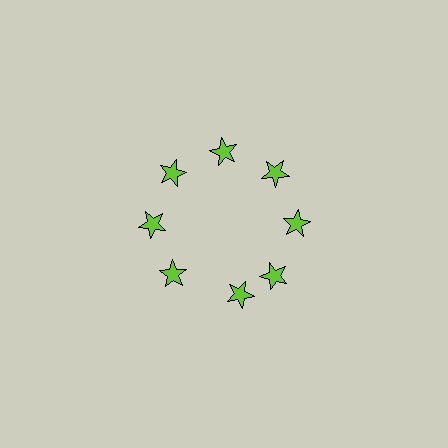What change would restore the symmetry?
The symmetry would be restored by rotating it back into even spacing with its neighbors so that all 8 stars sit at equal angles and equal distance from the center.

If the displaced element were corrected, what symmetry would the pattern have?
It would have 8-fold rotational symmetry — the pattern would map onto itself every 45 degrees.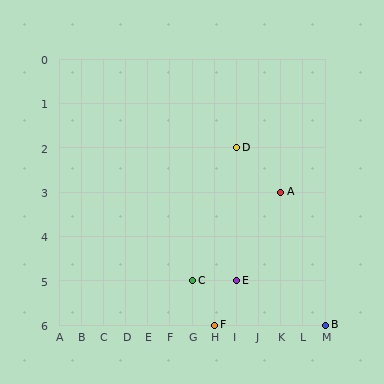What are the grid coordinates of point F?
Point F is at grid coordinates (H, 6).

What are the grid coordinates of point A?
Point A is at grid coordinates (K, 3).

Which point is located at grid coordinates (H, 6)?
Point F is at (H, 6).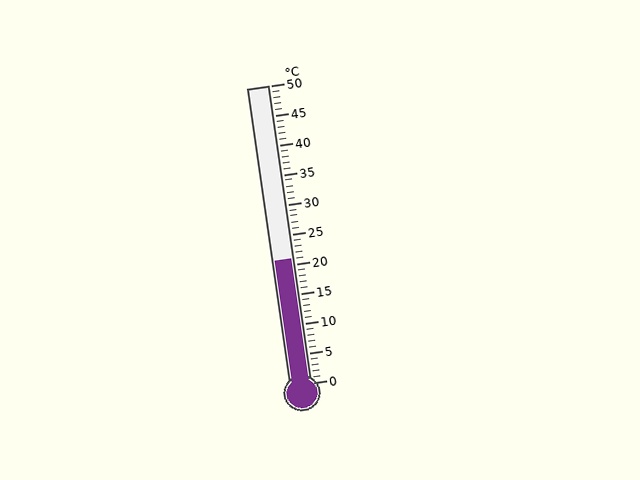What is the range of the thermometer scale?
The thermometer scale ranges from 0°C to 50°C.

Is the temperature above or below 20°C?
The temperature is above 20°C.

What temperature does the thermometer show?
The thermometer shows approximately 21°C.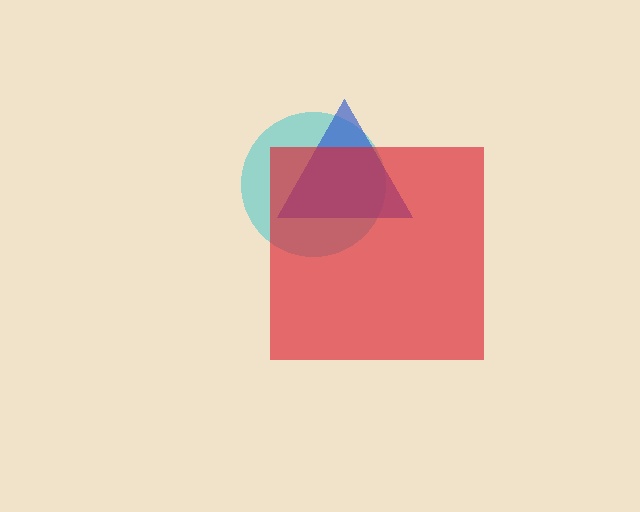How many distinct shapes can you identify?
There are 3 distinct shapes: a cyan circle, a blue triangle, a red square.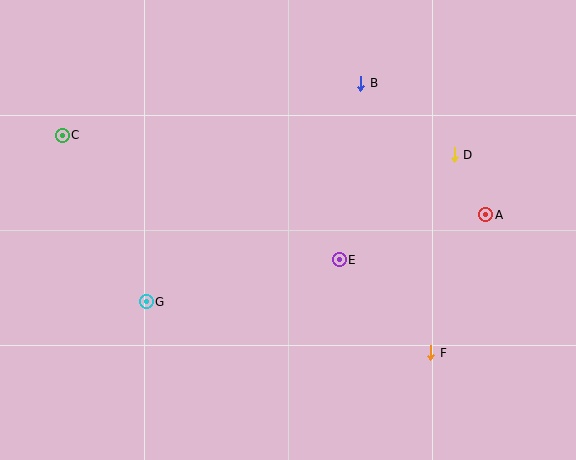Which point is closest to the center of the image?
Point E at (339, 260) is closest to the center.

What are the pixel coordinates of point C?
Point C is at (62, 135).